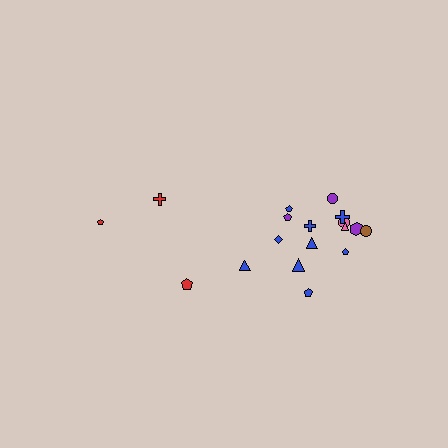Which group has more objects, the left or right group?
The right group.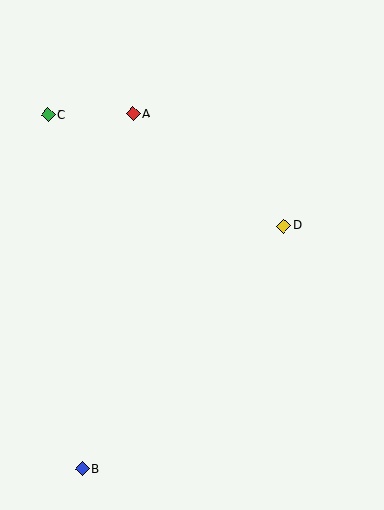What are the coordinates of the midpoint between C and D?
The midpoint between C and D is at (166, 170).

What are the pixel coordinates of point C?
Point C is at (48, 115).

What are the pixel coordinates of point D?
Point D is at (284, 226).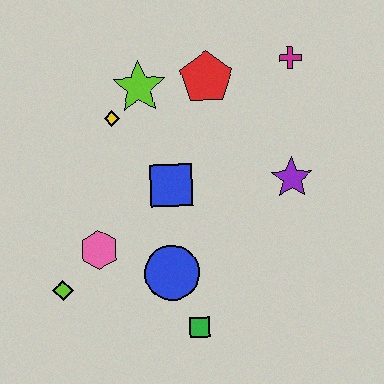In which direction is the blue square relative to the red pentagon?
The blue square is below the red pentagon.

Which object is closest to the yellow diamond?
The lime star is closest to the yellow diamond.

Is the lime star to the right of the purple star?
No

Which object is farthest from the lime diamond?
The magenta cross is farthest from the lime diamond.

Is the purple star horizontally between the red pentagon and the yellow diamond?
No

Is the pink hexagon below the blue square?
Yes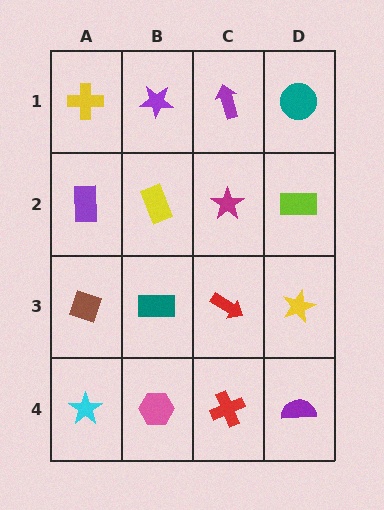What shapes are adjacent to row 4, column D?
A yellow star (row 3, column D), a red cross (row 4, column C).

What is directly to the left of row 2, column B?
A purple rectangle.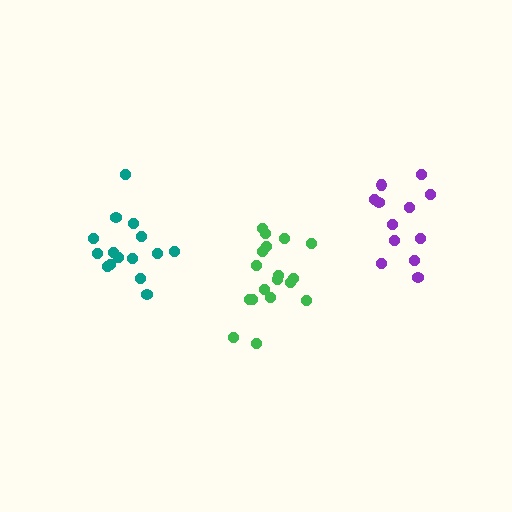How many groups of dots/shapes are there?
There are 3 groups.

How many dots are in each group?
Group 1: 18 dots, Group 2: 12 dots, Group 3: 15 dots (45 total).